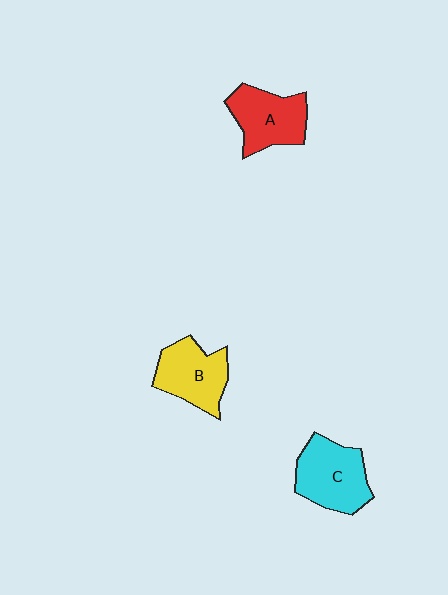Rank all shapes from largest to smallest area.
From largest to smallest: C (cyan), A (red), B (yellow).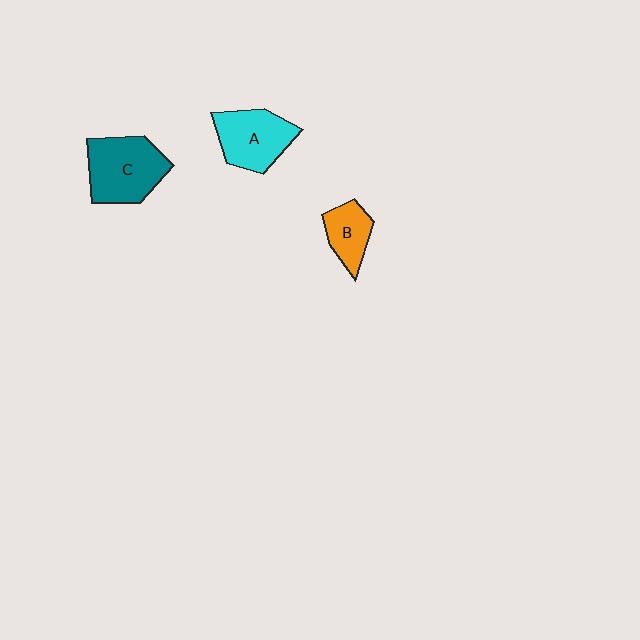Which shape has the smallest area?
Shape B (orange).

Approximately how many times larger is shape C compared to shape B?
Approximately 1.9 times.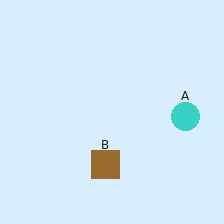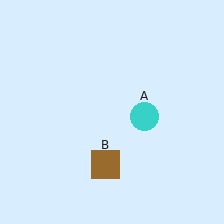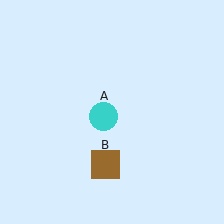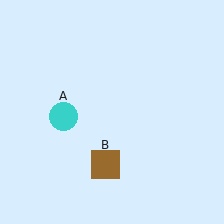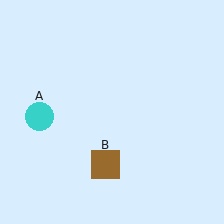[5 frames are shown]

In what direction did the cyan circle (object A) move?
The cyan circle (object A) moved left.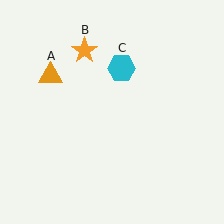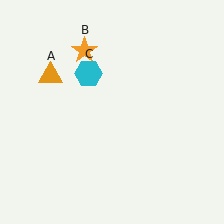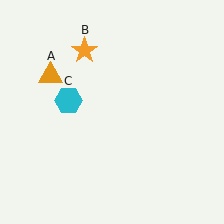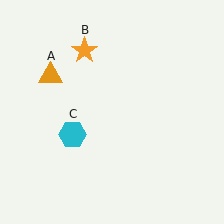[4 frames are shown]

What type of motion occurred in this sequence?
The cyan hexagon (object C) rotated counterclockwise around the center of the scene.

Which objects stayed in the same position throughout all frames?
Orange triangle (object A) and orange star (object B) remained stationary.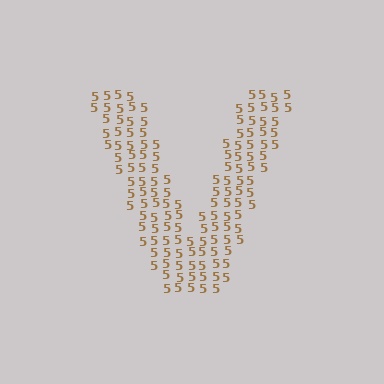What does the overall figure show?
The overall figure shows the letter V.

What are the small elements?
The small elements are digit 5's.